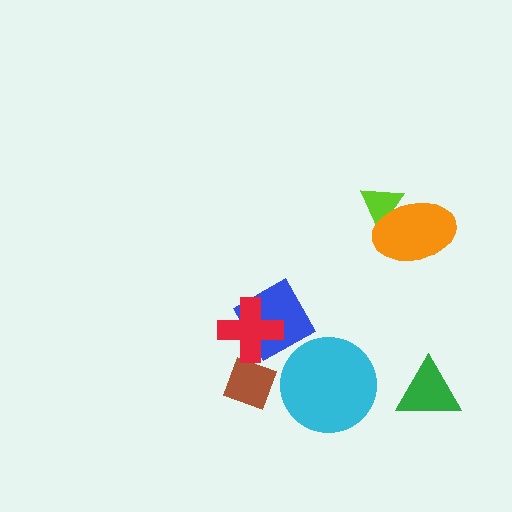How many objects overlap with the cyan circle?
0 objects overlap with the cyan circle.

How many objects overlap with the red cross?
2 objects overlap with the red cross.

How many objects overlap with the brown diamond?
1 object overlaps with the brown diamond.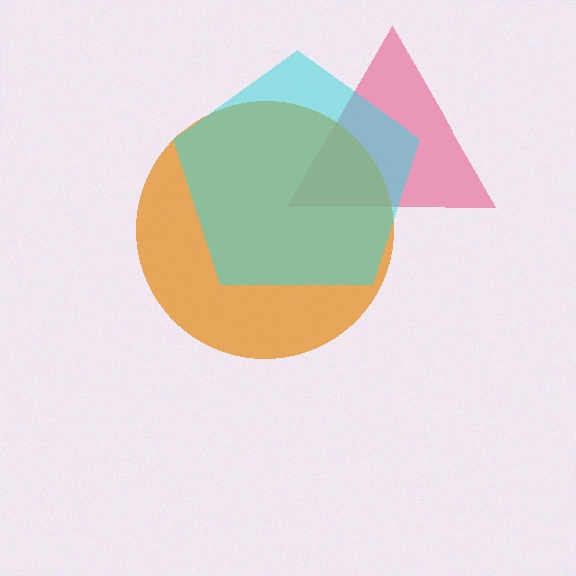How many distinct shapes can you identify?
There are 3 distinct shapes: a pink triangle, an orange circle, a cyan pentagon.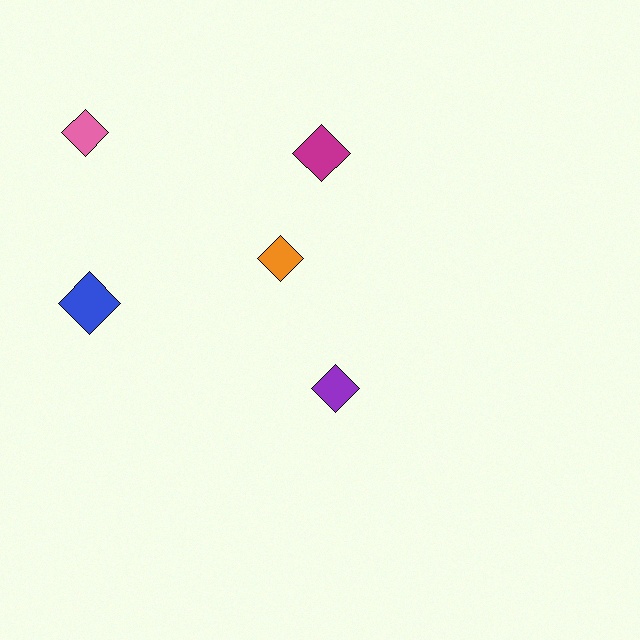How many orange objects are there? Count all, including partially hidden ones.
There is 1 orange object.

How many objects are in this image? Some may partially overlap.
There are 5 objects.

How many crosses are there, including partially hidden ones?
There are no crosses.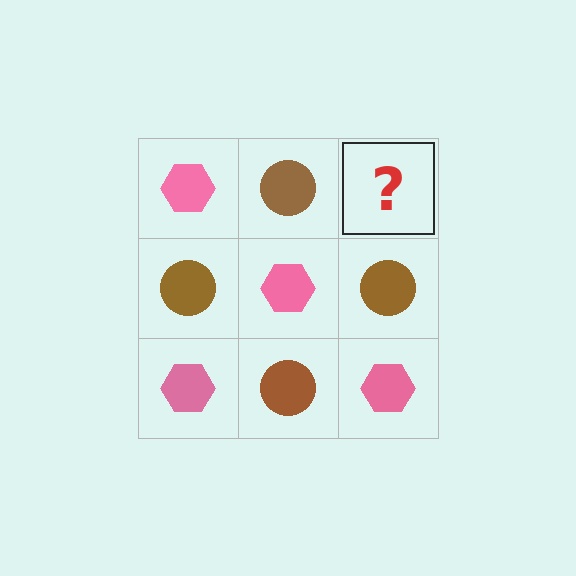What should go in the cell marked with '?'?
The missing cell should contain a pink hexagon.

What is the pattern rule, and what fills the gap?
The rule is that it alternates pink hexagon and brown circle in a checkerboard pattern. The gap should be filled with a pink hexagon.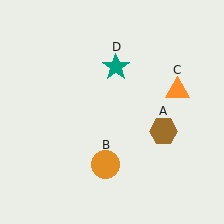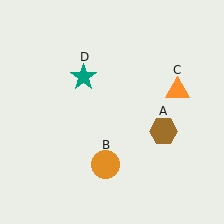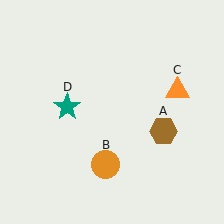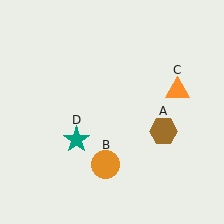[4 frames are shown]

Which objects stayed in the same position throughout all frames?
Brown hexagon (object A) and orange circle (object B) and orange triangle (object C) remained stationary.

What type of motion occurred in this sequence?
The teal star (object D) rotated counterclockwise around the center of the scene.